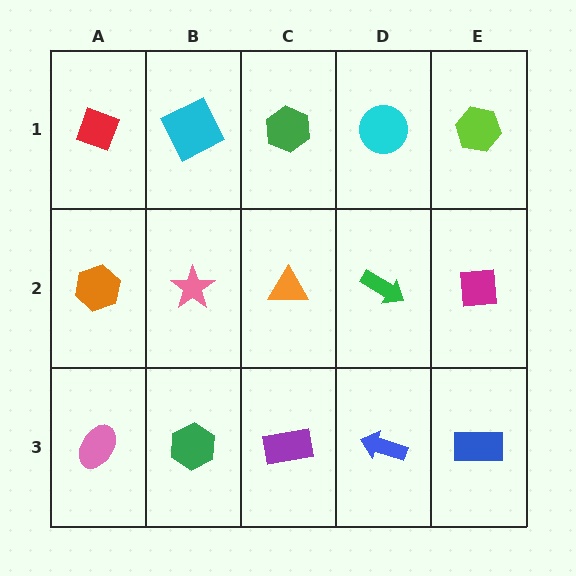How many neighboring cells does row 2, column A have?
3.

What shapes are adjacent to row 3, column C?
An orange triangle (row 2, column C), a green hexagon (row 3, column B), a blue arrow (row 3, column D).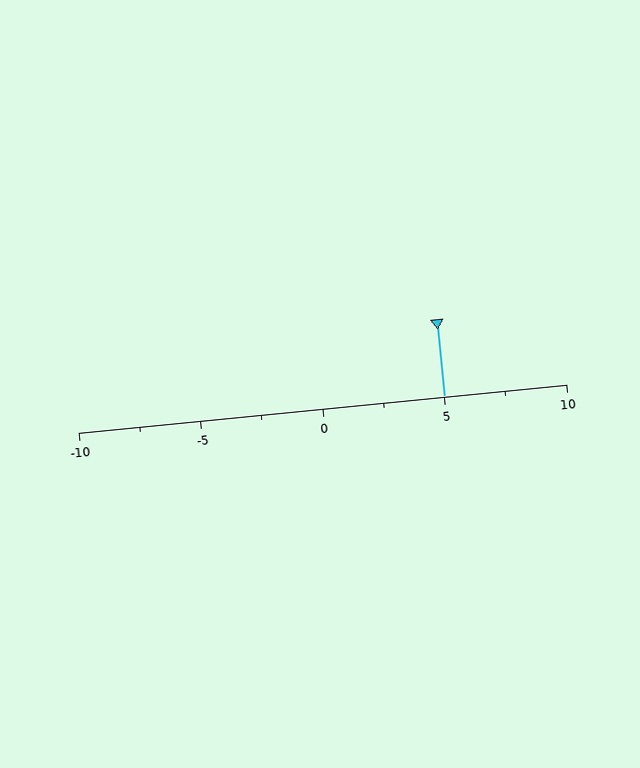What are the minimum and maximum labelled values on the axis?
The axis runs from -10 to 10.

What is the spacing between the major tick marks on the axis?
The major ticks are spaced 5 apart.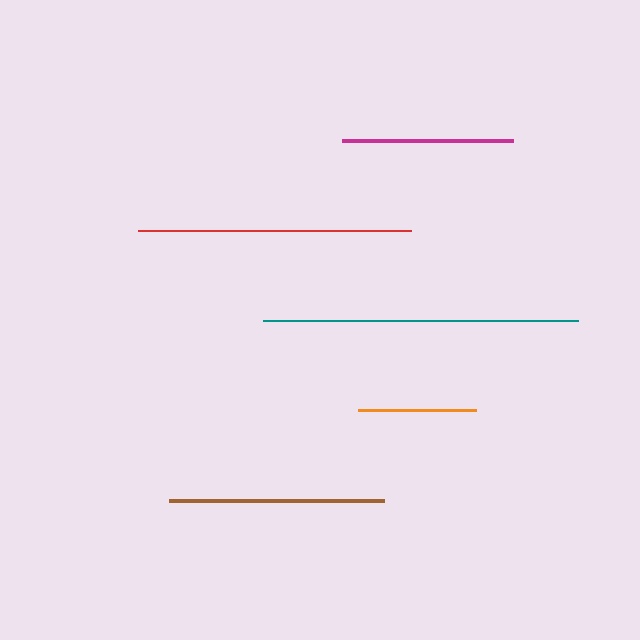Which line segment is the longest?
The teal line is the longest at approximately 315 pixels.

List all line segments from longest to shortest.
From longest to shortest: teal, red, brown, magenta, orange.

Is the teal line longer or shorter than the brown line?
The teal line is longer than the brown line.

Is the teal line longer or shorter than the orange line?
The teal line is longer than the orange line.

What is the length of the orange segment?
The orange segment is approximately 118 pixels long.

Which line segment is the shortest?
The orange line is the shortest at approximately 118 pixels.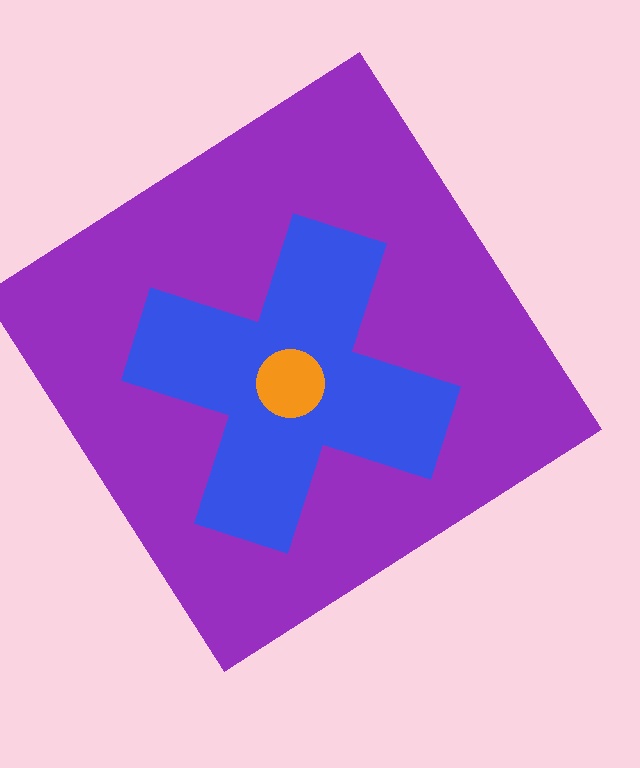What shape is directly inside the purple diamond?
The blue cross.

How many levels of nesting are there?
3.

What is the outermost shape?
The purple diamond.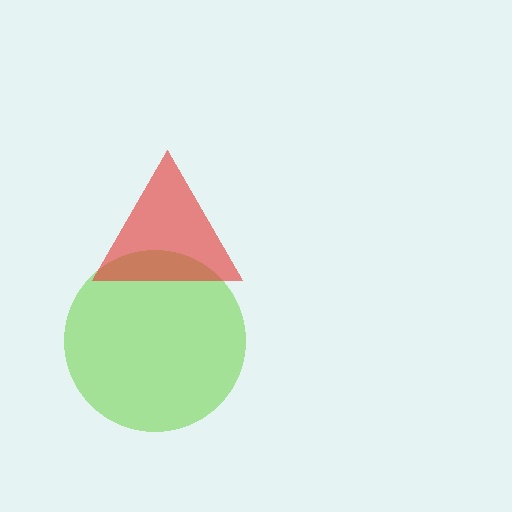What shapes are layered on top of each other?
The layered shapes are: a lime circle, a red triangle.